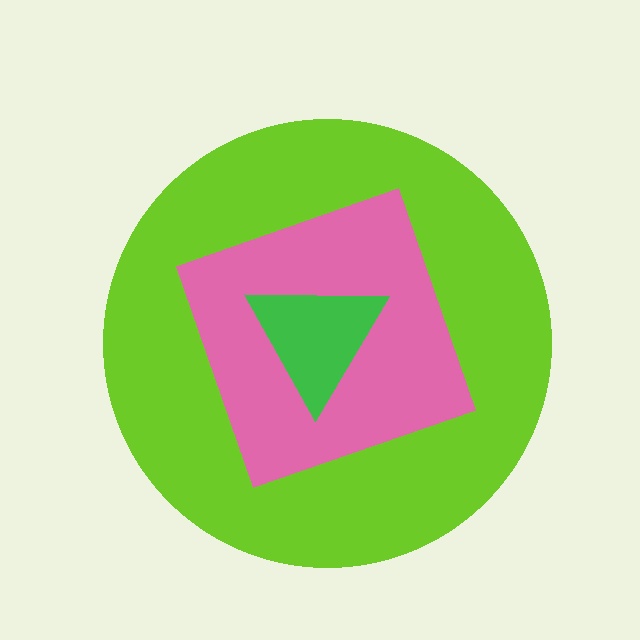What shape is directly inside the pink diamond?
The green triangle.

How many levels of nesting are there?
3.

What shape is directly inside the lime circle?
The pink diamond.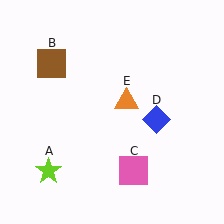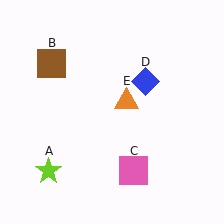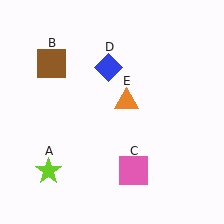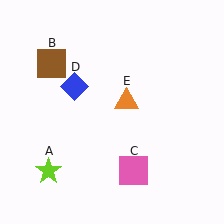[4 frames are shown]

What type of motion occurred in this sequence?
The blue diamond (object D) rotated counterclockwise around the center of the scene.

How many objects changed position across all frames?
1 object changed position: blue diamond (object D).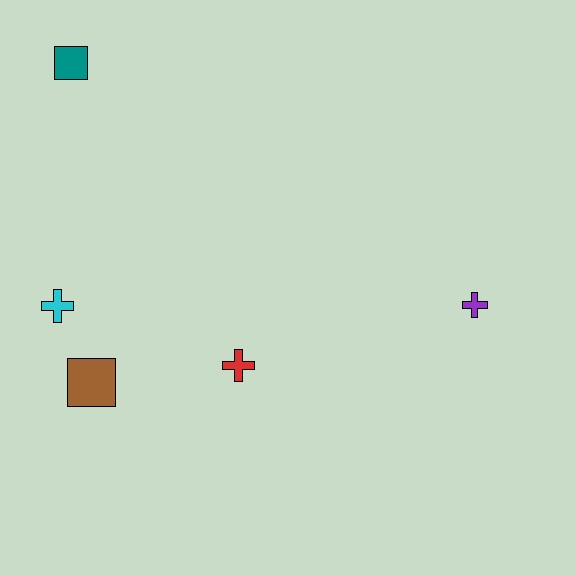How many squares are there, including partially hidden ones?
There are 2 squares.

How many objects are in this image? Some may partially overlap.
There are 5 objects.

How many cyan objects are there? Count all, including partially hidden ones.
There is 1 cyan object.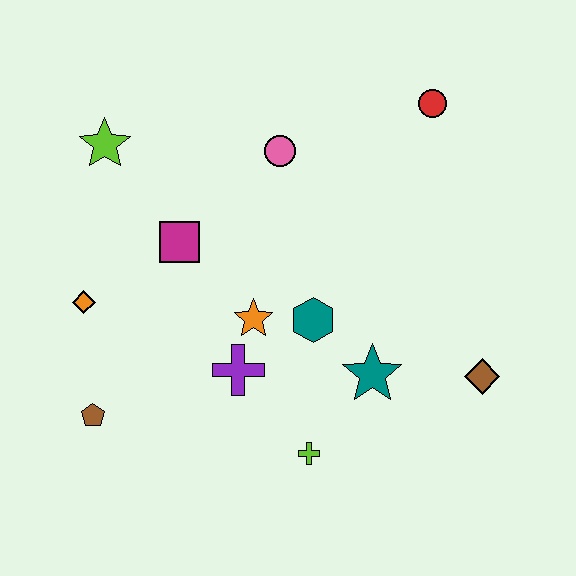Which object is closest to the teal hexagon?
The orange star is closest to the teal hexagon.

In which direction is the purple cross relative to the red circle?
The purple cross is below the red circle.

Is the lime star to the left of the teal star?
Yes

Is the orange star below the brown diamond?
No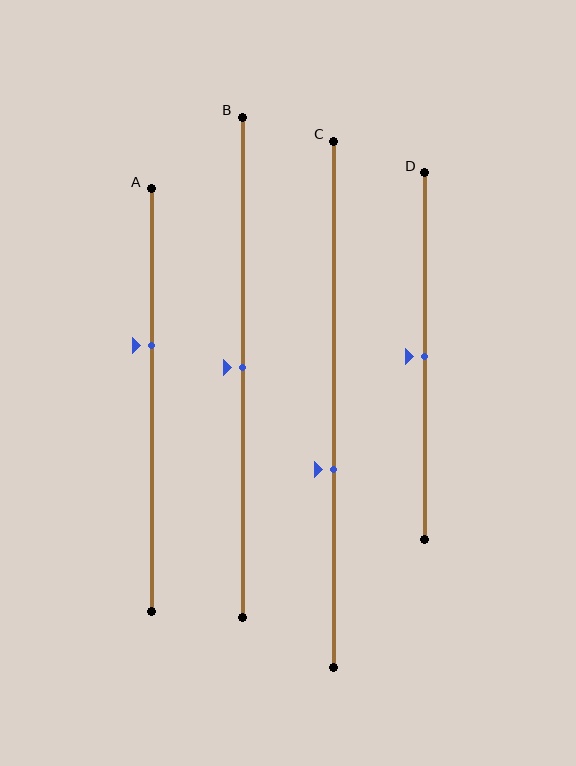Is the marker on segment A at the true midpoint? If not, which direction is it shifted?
No, the marker on segment A is shifted upward by about 13% of the segment length.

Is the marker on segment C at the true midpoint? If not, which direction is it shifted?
No, the marker on segment C is shifted downward by about 12% of the segment length.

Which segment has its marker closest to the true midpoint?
Segment B has its marker closest to the true midpoint.